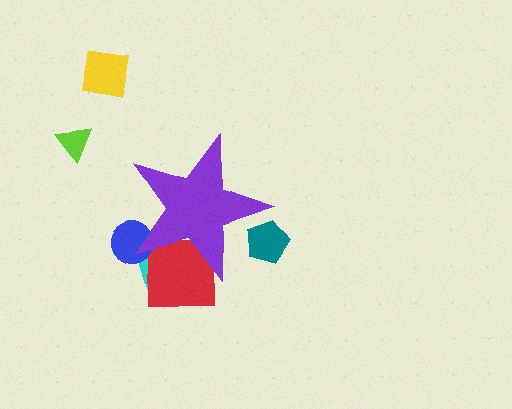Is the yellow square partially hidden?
No, the yellow square is fully visible.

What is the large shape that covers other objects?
A purple star.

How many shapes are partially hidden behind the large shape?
4 shapes are partially hidden.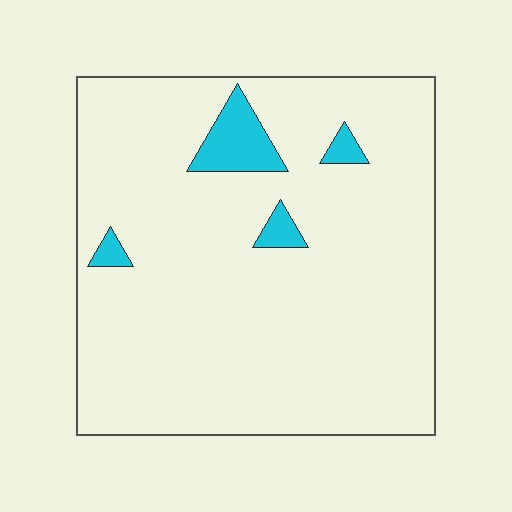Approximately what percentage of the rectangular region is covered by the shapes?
Approximately 5%.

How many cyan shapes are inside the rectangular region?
4.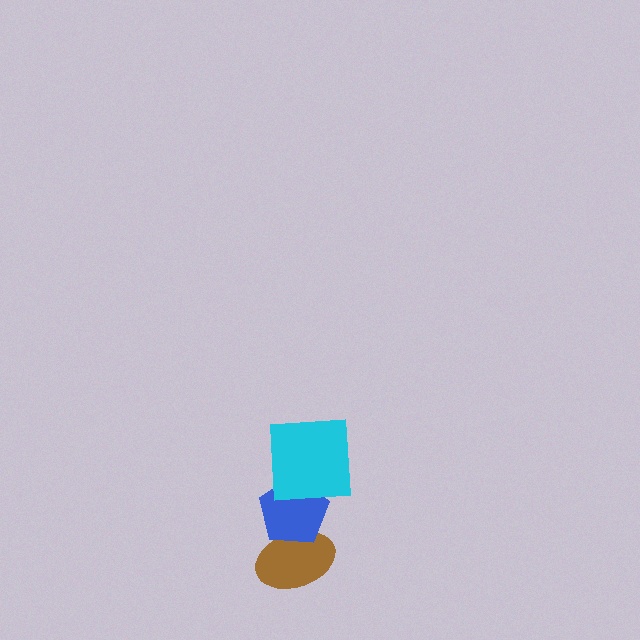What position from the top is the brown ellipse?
The brown ellipse is 3rd from the top.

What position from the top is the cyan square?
The cyan square is 1st from the top.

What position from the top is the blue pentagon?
The blue pentagon is 2nd from the top.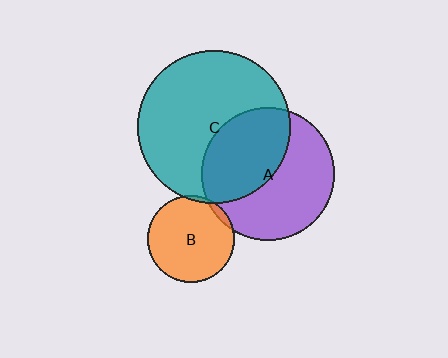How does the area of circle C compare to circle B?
Approximately 3.1 times.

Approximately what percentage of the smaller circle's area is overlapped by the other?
Approximately 5%.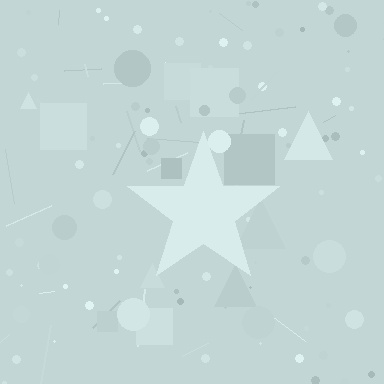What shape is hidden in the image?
A star is hidden in the image.